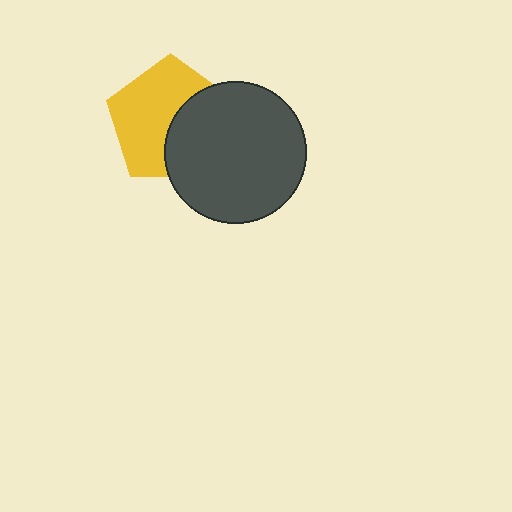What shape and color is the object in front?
The object in front is a dark gray circle.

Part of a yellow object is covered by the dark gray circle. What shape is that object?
It is a pentagon.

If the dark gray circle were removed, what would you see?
You would see the complete yellow pentagon.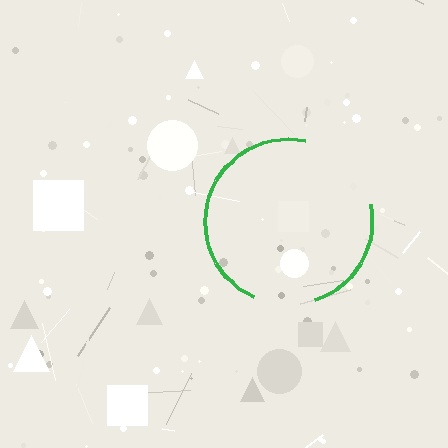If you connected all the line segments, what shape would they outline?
They would outline a circle.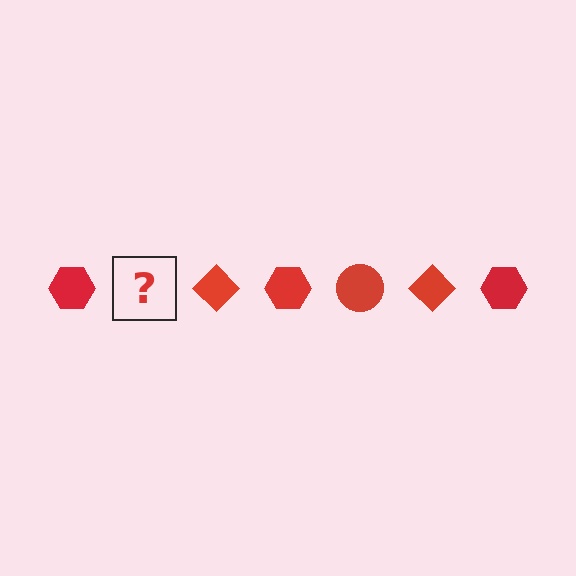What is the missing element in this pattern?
The missing element is a red circle.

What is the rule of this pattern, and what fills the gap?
The rule is that the pattern cycles through hexagon, circle, diamond shapes in red. The gap should be filled with a red circle.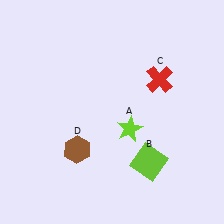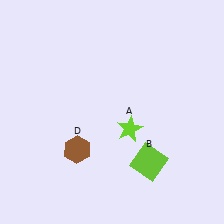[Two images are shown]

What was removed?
The red cross (C) was removed in Image 2.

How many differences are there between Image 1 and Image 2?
There is 1 difference between the two images.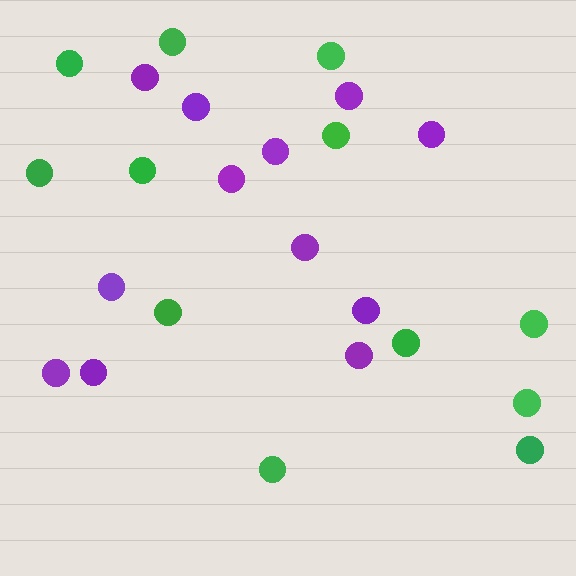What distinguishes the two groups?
There are 2 groups: one group of green circles (12) and one group of purple circles (12).